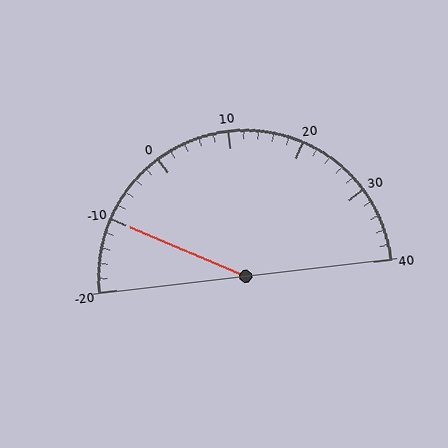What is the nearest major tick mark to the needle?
The nearest major tick mark is -10.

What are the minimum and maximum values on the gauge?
The gauge ranges from -20 to 40.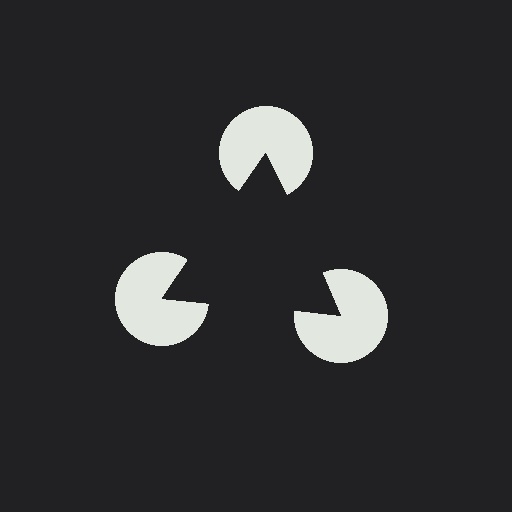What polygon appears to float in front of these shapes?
An illusory triangle — its edges are inferred from the aligned wedge cuts in the pac-man discs, not physically drawn.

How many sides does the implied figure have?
3 sides.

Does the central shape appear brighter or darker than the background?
It typically appears slightly darker than the background, even though no actual brightness change is drawn.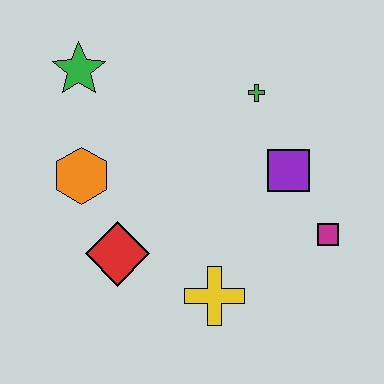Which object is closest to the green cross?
The purple square is closest to the green cross.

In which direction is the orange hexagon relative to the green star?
The orange hexagon is below the green star.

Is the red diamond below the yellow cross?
No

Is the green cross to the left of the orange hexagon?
No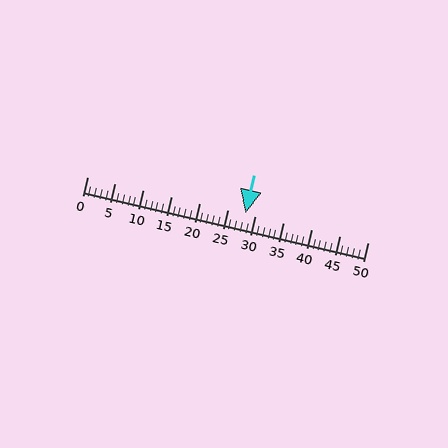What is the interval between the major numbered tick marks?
The major tick marks are spaced 5 units apart.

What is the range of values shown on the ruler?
The ruler shows values from 0 to 50.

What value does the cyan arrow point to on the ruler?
The cyan arrow points to approximately 28.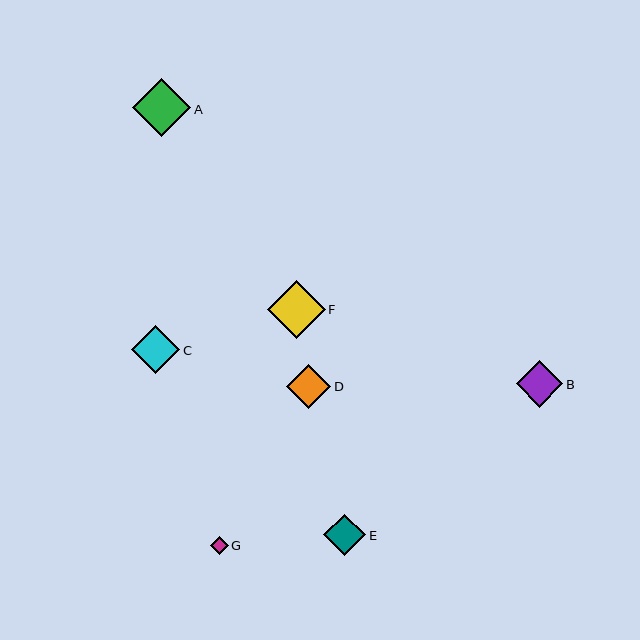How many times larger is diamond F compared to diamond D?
Diamond F is approximately 1.3 times the size of diamond D.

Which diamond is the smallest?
Diamond G is the smallest with a size of approximately 18 pixels.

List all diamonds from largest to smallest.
From largest to smallest: F, A, C, B, D, E, G.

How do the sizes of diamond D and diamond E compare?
Diamond D and diamond E are approximately the same size.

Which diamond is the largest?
Diamond F is the largest with a size of approximately 58 pixels.